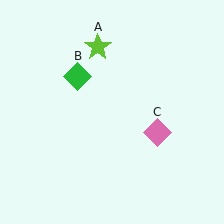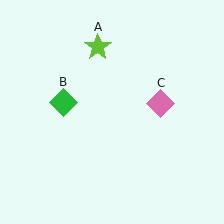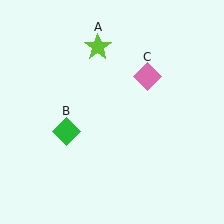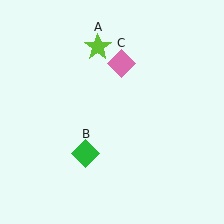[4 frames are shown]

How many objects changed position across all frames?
2 objects changed position: green diamond (object B), pink diamond (object C).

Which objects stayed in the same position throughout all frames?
Lime star (object A) remained stationary.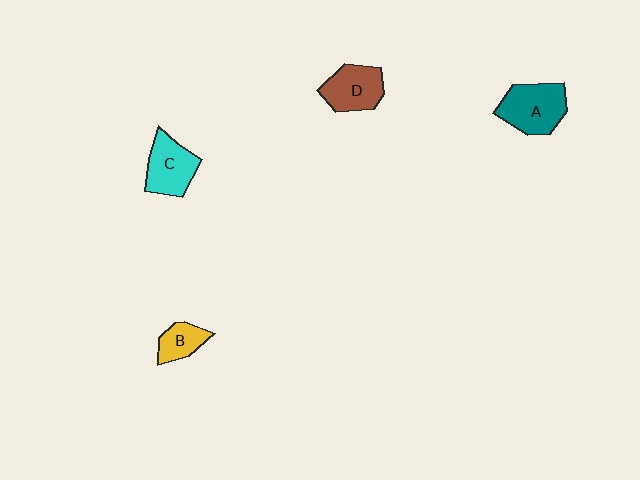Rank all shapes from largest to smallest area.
From largest to smallest: A (teal), C (cyan), D (brown), B (yellow).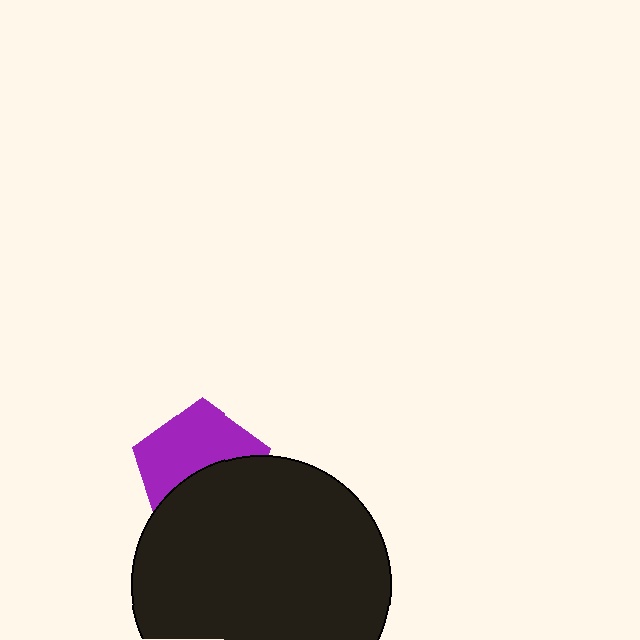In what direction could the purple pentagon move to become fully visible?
The purple pentagon could move up. That would shift it out from behind the black circle entirely.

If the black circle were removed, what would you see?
You would see the complete purple pentagon.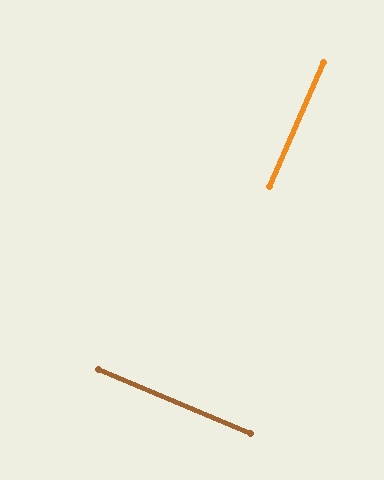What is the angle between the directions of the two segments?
Approximately 89 degrees.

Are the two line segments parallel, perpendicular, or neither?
Perpendicular — they meet at approximately 89°.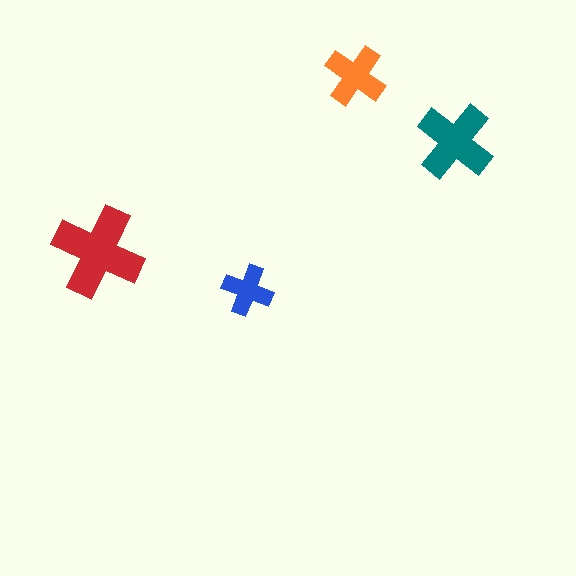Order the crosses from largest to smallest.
the red one, the teal one, the orange one, the blue one.